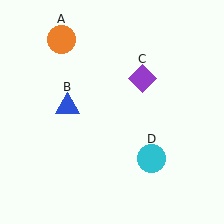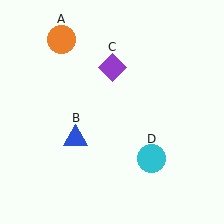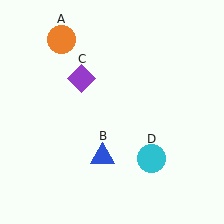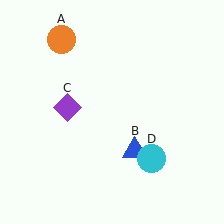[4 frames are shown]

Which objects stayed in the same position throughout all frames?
Orange circle (object A) and cyan circle (object D) remained stationary.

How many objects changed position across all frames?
2 objects changed position: blue triangle (object B), purple diamond (object C).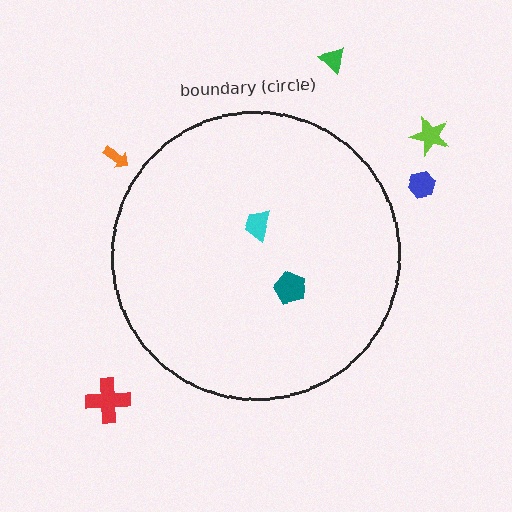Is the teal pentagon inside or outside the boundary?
Inside.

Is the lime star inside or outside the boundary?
Outside.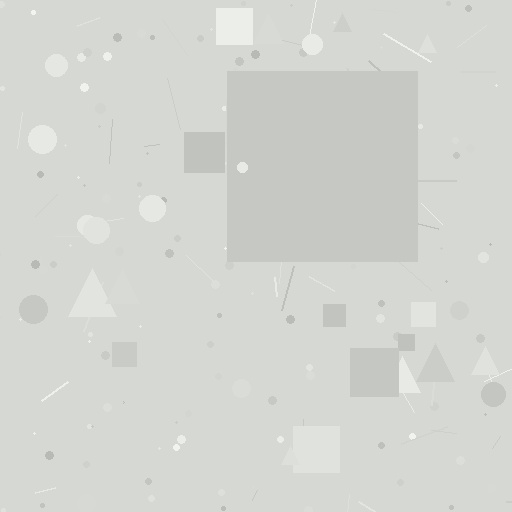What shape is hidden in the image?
A square is hidden in the image.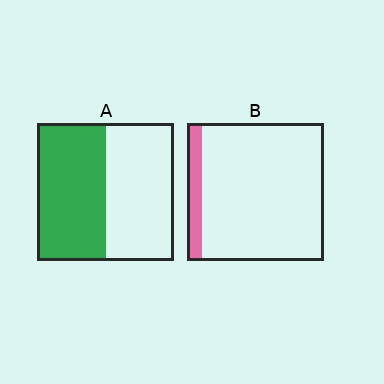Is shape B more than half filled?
No.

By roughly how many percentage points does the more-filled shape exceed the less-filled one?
By roughly 40 percentage points (A over B).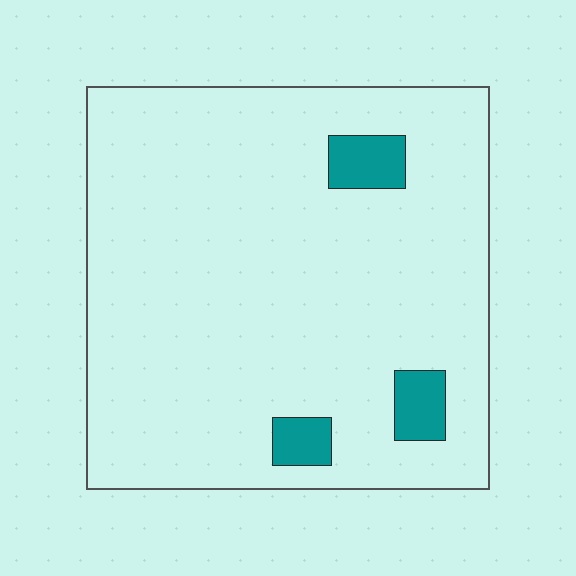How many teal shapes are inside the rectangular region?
3.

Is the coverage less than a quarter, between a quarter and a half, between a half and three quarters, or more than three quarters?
Less than a quarter.